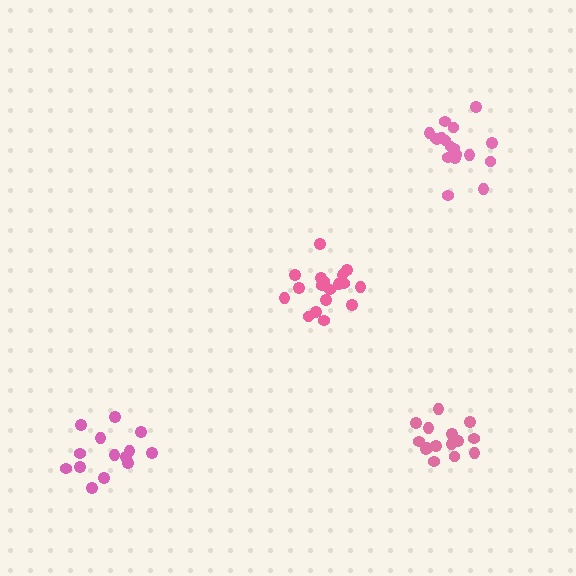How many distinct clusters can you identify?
There are 4 distinct clusters.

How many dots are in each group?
Group 1: 18 dots, Group 2: 18 dots, Group 3: 15 dots, Group 4: 14 dots (65 total).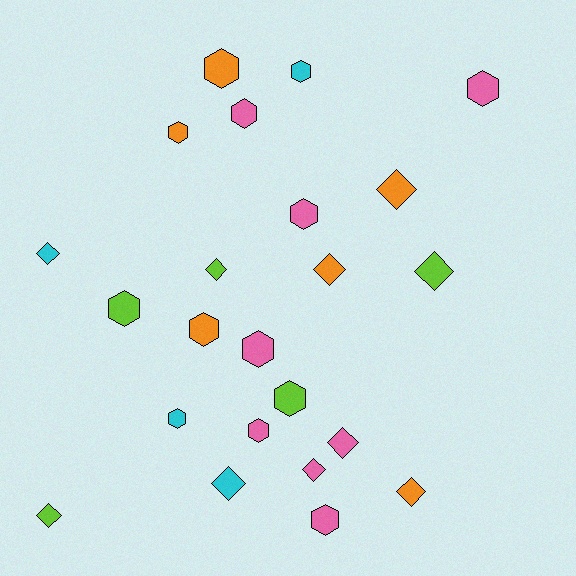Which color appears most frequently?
Pink, with 8 objects.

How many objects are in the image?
There are 23 objects.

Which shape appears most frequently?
Hexagon, with 13 objects.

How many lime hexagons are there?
There are 2 lime hexagons.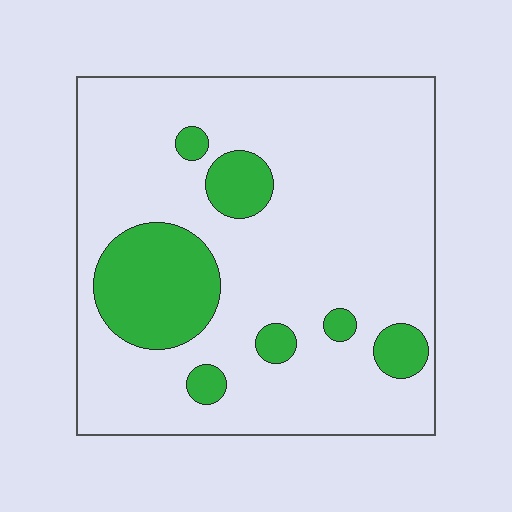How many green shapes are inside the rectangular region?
7.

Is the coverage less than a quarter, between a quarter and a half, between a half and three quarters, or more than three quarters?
Less than a quarter.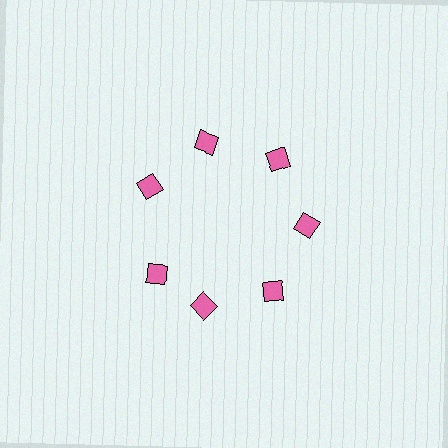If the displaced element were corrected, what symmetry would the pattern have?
It would have 7-fold rotational symmetry — the pattern would map onto itself every 51 degrees.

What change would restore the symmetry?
The symmetry would be restored by rotating it back into even spacing with its neighbors so that all 7 diamonds sit at equal angles and equal distance from the center.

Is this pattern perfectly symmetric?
No. The 7 pink diamonds are arranged in a ring, but one element near the 8 o'clock position is rotated out of alignment along the ring, breaking the 7-fold rotational symmetry.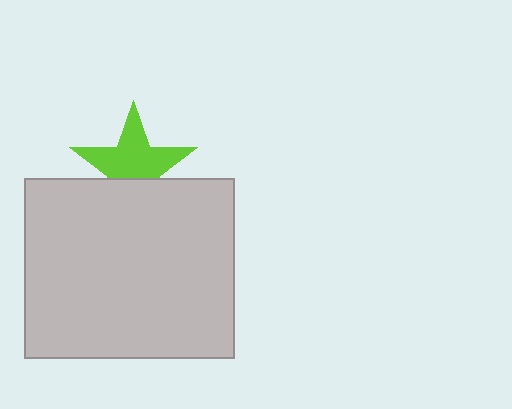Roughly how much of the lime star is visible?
About half of it is visible (roughly 63%).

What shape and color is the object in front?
The object in front is a light gray rectangle.